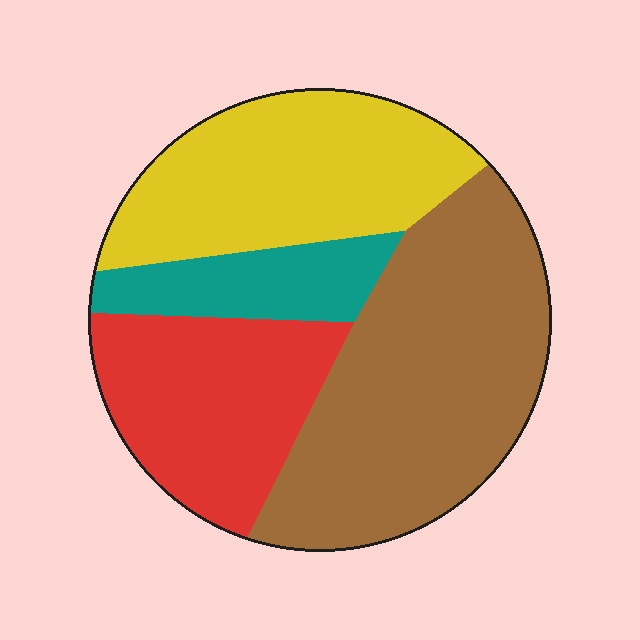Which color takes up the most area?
Brown, at roughly 40%.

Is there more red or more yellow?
Yellow.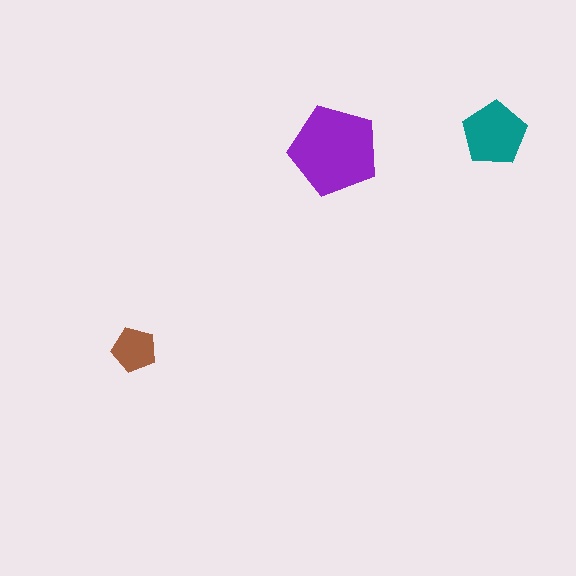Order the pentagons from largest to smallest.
the purple one, the teal one, the brown one.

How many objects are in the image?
There are 3 objects in the image.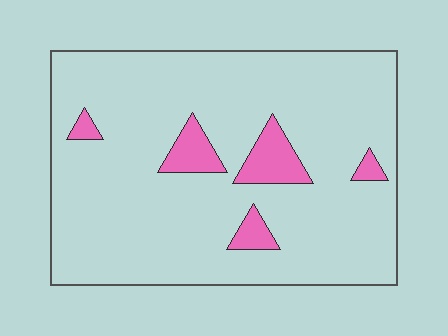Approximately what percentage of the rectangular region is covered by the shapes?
Approximately 10%.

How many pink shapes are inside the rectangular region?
5.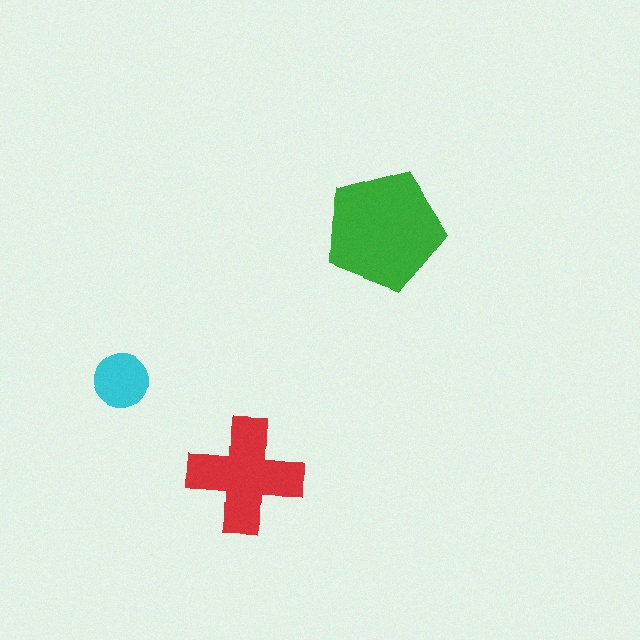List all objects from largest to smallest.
The green pentagon, the red cross, the cyan circle.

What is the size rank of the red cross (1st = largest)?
2nd.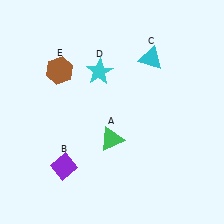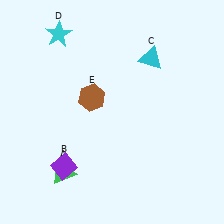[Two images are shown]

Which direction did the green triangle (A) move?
The green triangle (A) moved left.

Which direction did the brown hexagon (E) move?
The brown hexagon (E) moved right.